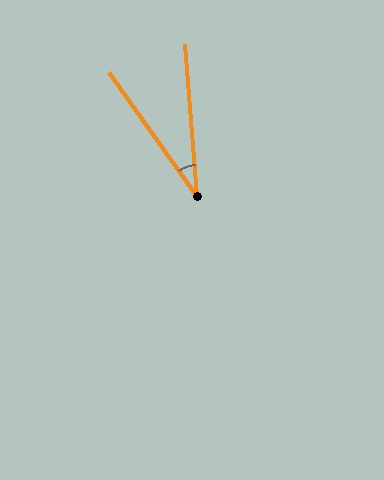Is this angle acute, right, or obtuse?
It is acute.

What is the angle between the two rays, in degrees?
Approximately 31 degrees.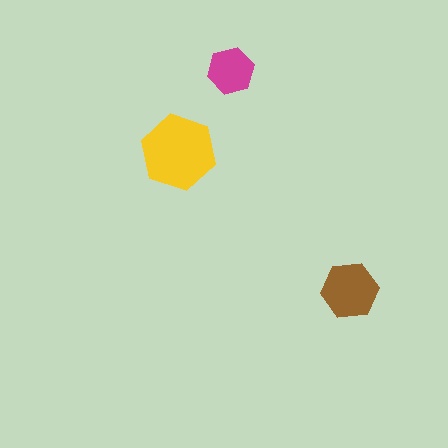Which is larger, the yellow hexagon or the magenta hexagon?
The yellow one.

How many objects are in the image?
There are 3 objects in the image.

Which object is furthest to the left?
The yellow hexagon is leftmost.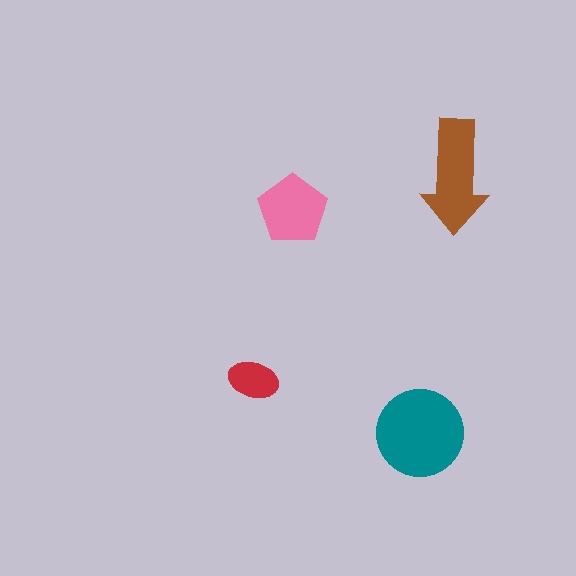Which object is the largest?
The teal circle.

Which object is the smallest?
The red ellipse.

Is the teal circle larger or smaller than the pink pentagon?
Larger.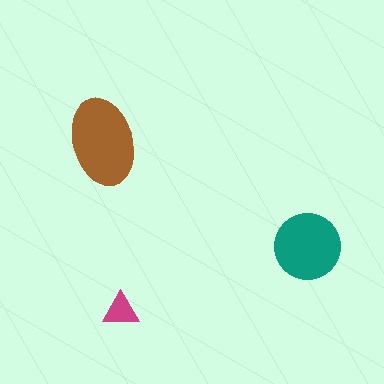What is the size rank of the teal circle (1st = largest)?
2nd.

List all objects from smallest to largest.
The magenta triangle, the teal circle, the brown ellipse.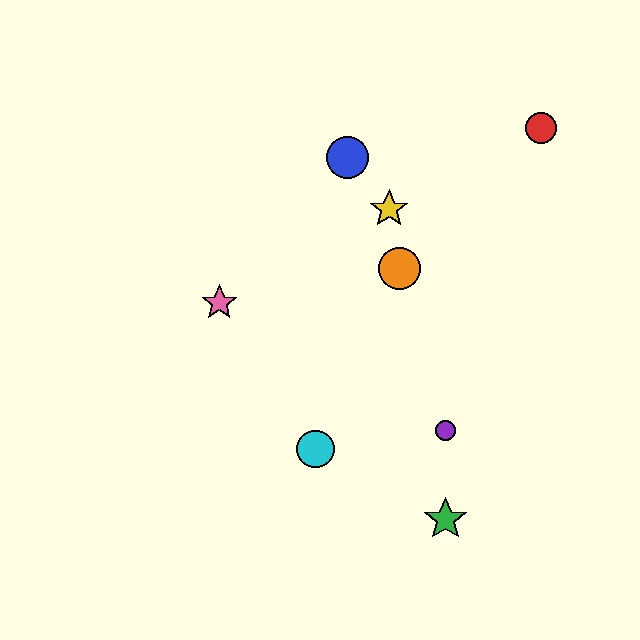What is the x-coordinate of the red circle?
The red circle is at x≈541.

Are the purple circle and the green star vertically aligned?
Yes, both are at x≈446.